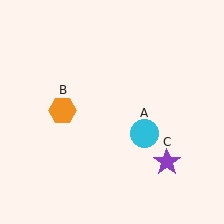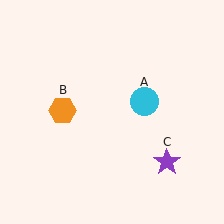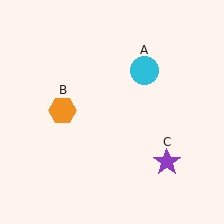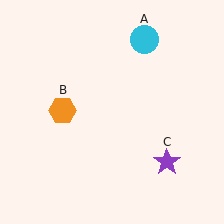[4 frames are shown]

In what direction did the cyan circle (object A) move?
The cyan circle (object A) moved up.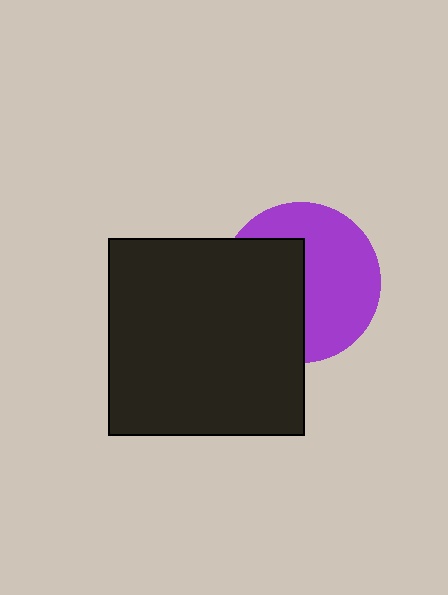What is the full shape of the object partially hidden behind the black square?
The partially hidden object is a purple circle.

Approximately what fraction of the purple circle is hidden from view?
Roughly 45% of the purple circle is hidden behind the black square.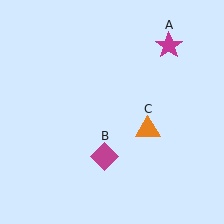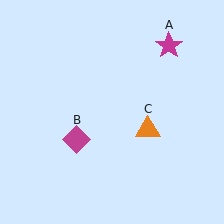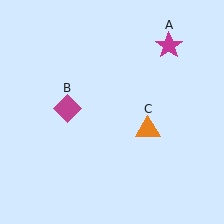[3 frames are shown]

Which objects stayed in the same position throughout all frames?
Magenta star (object A) and orange triangle (object C) remained stationary.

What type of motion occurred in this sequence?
The magenta diamond (object B) rotated clockwise around the center of the scene.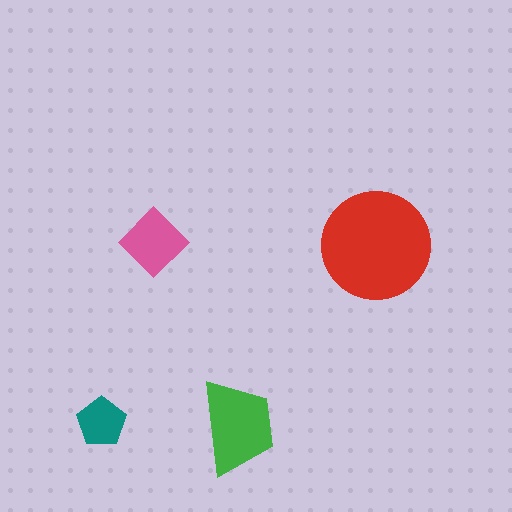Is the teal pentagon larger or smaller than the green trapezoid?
Smaller.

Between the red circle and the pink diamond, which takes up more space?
The red circle.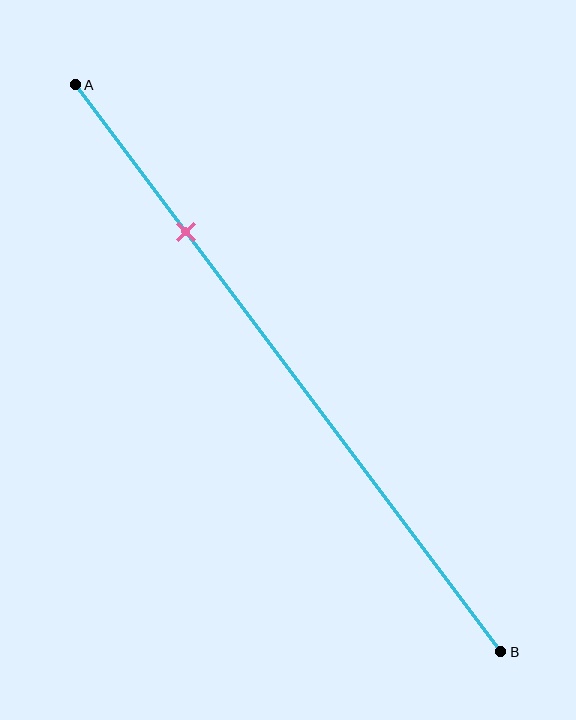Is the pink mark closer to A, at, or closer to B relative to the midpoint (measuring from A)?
The pink mark is closer to point A than the midpoint of segment AB.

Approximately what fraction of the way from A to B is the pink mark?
The pink mark is approximately 25% of the way from A to B.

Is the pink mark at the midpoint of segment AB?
No, the mark is at about 25% from A, not at the 50% midpoint.